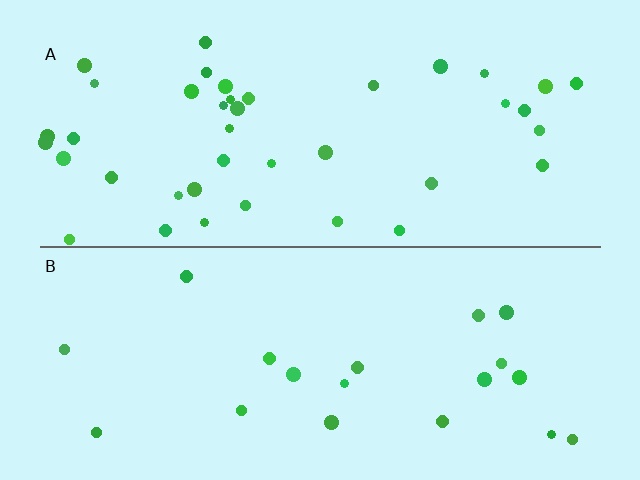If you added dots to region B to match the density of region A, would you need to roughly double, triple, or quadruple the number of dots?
Approximately double.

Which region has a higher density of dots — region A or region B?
A (the top).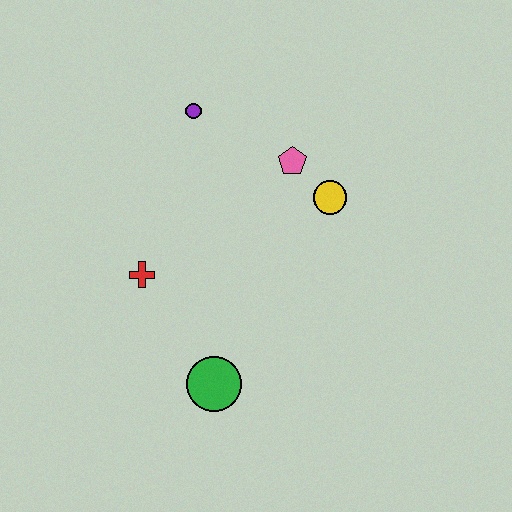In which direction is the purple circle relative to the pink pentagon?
The purple circle is to the left of the pink pentagon.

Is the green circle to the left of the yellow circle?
Yes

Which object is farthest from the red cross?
The yellow circle is farthest from the red cross.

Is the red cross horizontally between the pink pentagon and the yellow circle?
No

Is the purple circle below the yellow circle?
No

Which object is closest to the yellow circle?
The pink pentagon is closest to the yellow circle.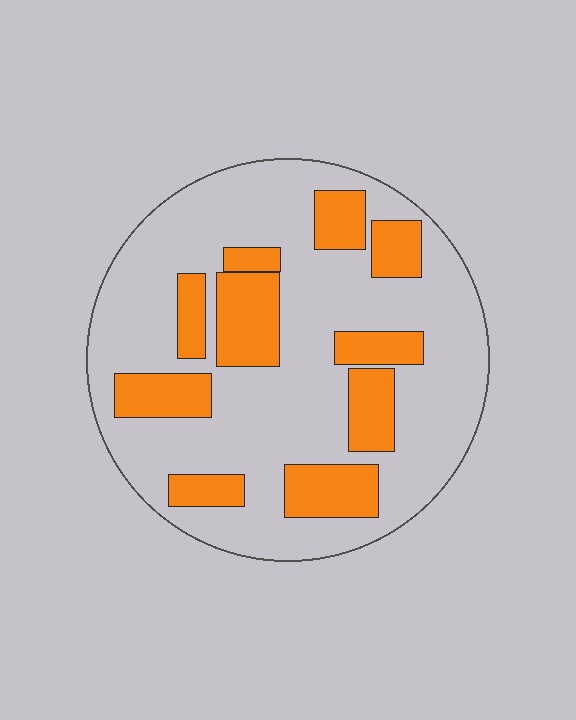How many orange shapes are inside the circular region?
10.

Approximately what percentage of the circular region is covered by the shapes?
Approximately 25%.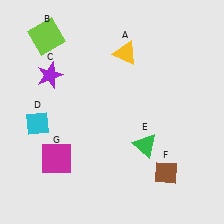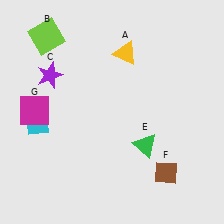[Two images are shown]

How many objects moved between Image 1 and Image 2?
1 object moved between the two images.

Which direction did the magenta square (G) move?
The magenta square (G) moved up.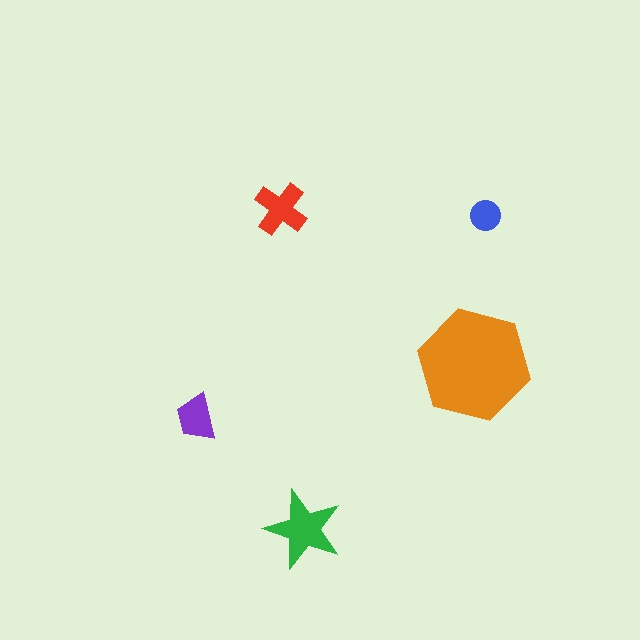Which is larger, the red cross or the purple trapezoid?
The red cross.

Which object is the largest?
The orange hexagon.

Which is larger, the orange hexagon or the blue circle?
The orange hexagon.